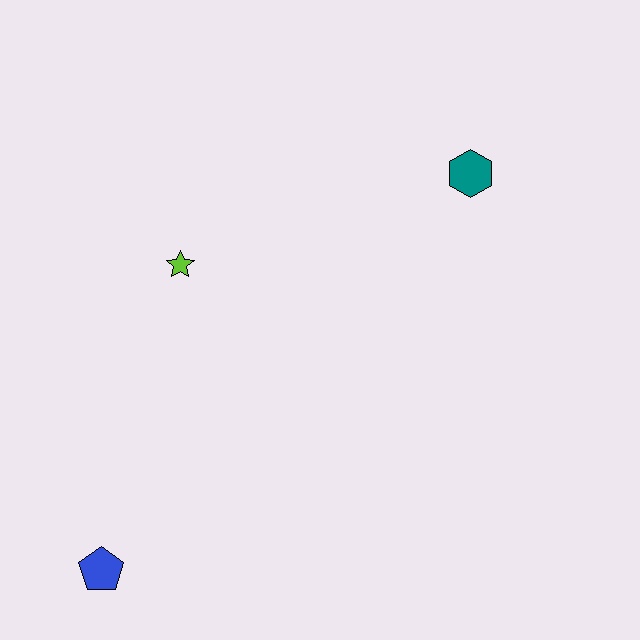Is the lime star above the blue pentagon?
Yes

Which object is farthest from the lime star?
The blue pentagon is farthest from the lime star.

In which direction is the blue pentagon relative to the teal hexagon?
The blue pentagon is below the teal hexagon.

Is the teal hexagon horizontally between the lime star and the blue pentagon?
No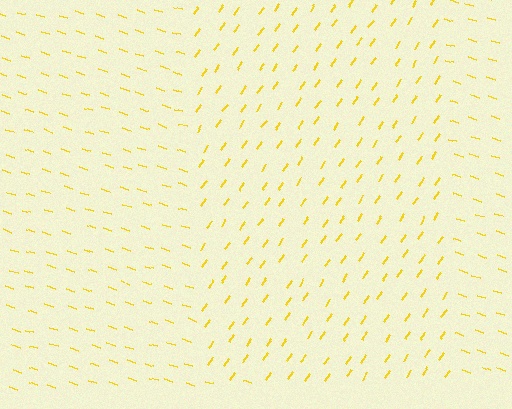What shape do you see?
I see a rectangle.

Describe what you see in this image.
The image is filled with small yellow line segments. A rectangle region in the image has lines oriented differently from the surrounding lines, creating a visible texture boundary.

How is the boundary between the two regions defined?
The boundary is defined purely by a change in line orientation (approximately 74 degrees difference). All lines are the same color and thickness.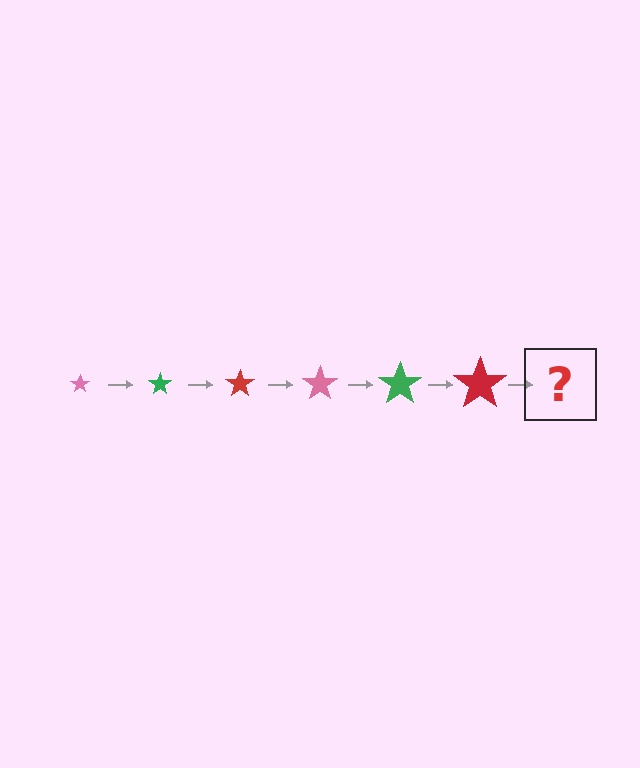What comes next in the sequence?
The next element should be a pink star, larger than the previous one.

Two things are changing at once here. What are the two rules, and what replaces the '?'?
The two rules are that the star grows larger each step and the color cycles through pink, green, and red. The '?' should be a pink star, larger than the previous one.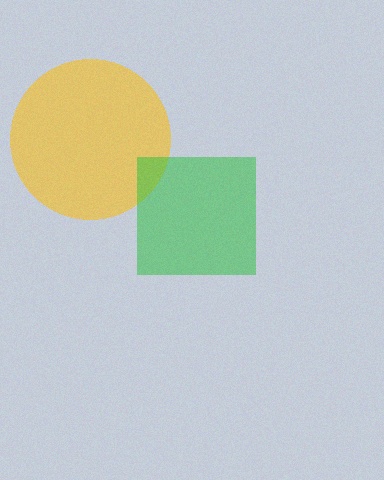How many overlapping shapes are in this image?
There are 2 overlapping shapes in the image.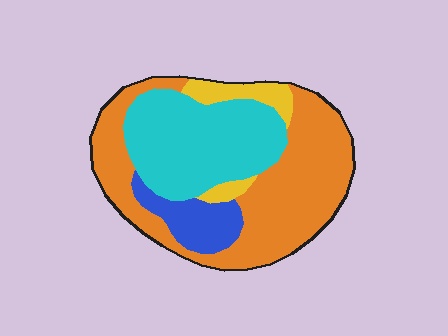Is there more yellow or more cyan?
Cyan.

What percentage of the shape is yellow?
Yellow covers 8% of the shape.